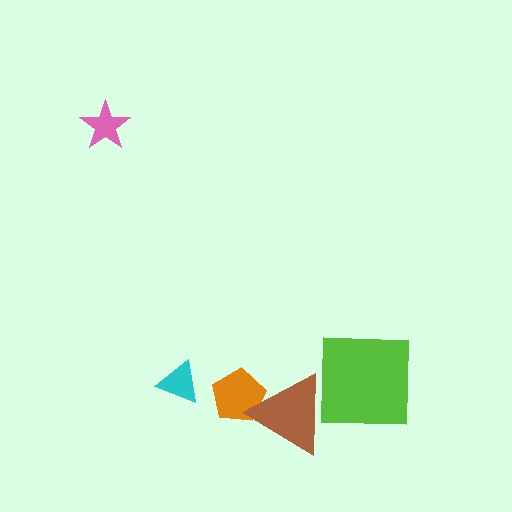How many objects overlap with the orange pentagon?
1 object overlaps with the orange pentagon.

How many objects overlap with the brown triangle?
1 object overlaps with the brown triangle.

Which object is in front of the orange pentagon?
The brown triangle is in front of the orange pentagon.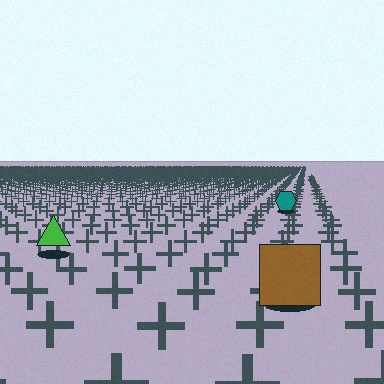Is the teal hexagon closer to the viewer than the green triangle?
No. The green triangle is closer — you can tell from the texture gradient: the ground texture is coarser near it.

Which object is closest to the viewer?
The brown square is closest. The texture marks near it are larger and more spread out.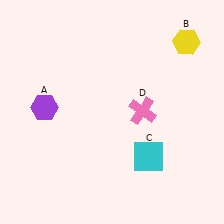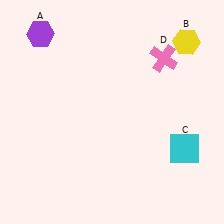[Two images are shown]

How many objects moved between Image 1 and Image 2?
3 objects moved between the two images.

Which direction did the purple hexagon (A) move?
The purple hexagon (A) moved up.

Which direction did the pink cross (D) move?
The pink cross (D) moved up.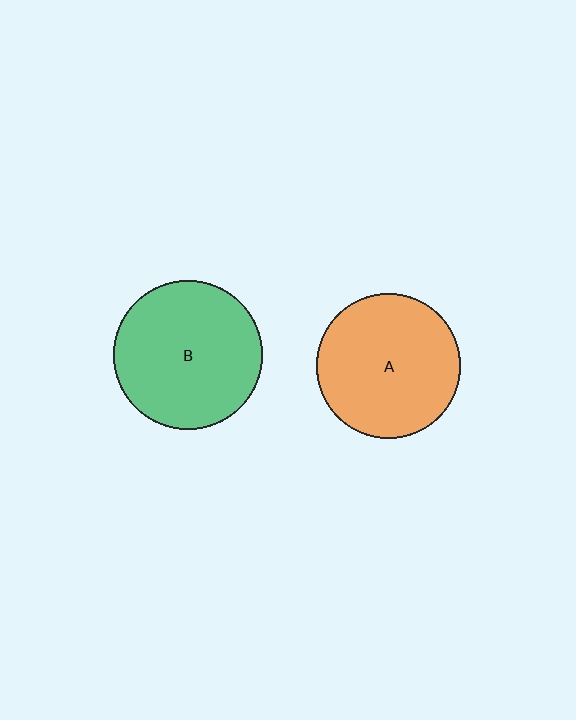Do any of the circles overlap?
No, none of the circles overlap.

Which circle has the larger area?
Circle B (green).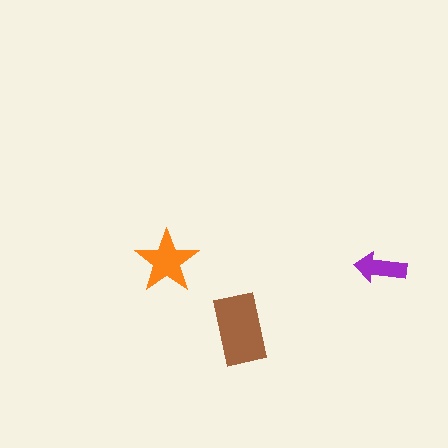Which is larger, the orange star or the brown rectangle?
The brown rectangle.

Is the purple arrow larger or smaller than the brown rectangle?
Smaller.